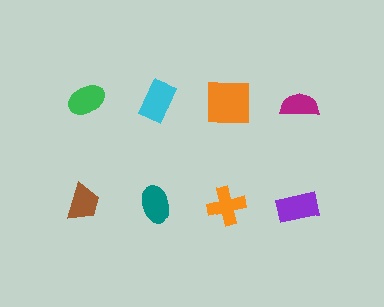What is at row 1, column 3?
An orange square.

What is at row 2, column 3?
An orange cross.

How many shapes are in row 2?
4 shapes.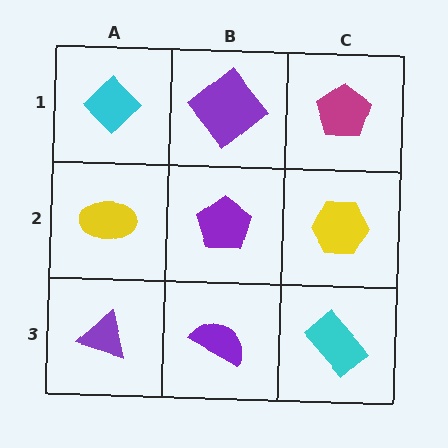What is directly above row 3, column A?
A yellow ellipse.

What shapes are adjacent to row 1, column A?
A yellow ellipse (row 2, column A), a purple diamond (row 1, column B).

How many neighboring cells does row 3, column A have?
2.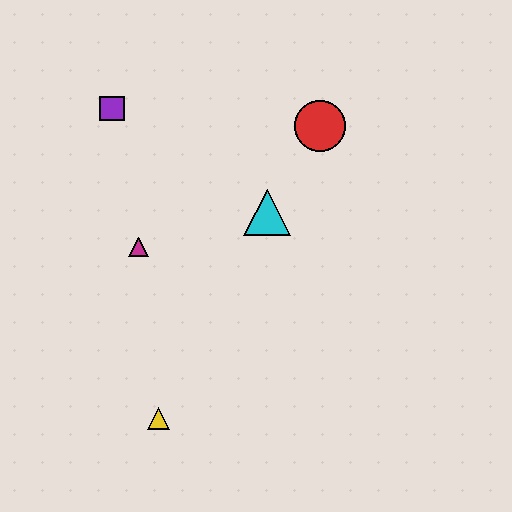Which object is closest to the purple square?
The magenta triangle is closest to the purple square.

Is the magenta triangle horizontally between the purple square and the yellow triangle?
Yes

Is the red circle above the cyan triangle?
Yes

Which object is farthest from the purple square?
The yellow triangle is farthest from the purple square.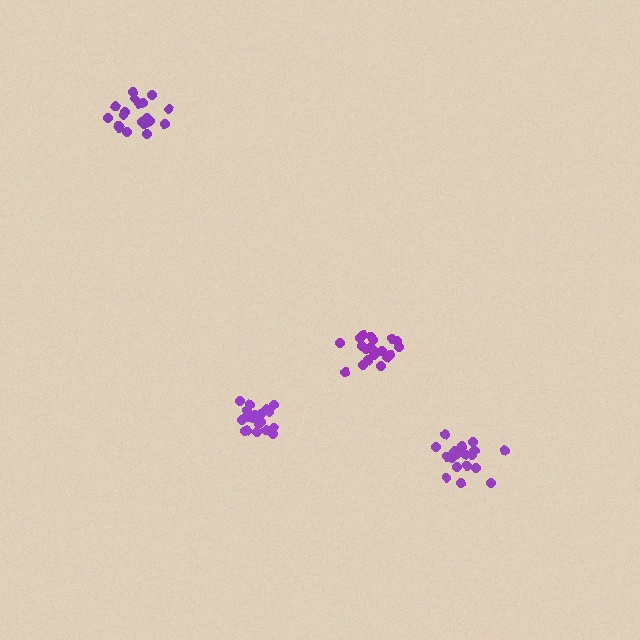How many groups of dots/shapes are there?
There are 4 groups.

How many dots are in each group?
Group 1: 21 dots, Group 2: 21 dots, Group 3: 20 dots, Group 4: 20 dots (82 total).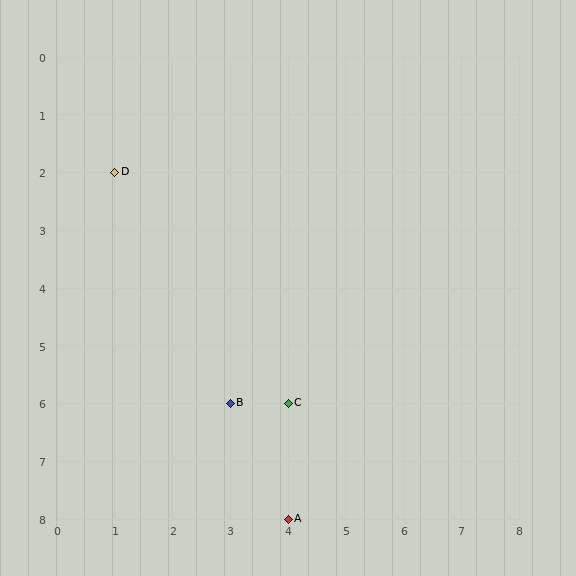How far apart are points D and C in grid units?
Points D and C are 3 columns and 4 rows apart (about 5.0 grid units diagonally).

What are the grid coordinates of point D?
Point D is at grid coordinates (1, 2).